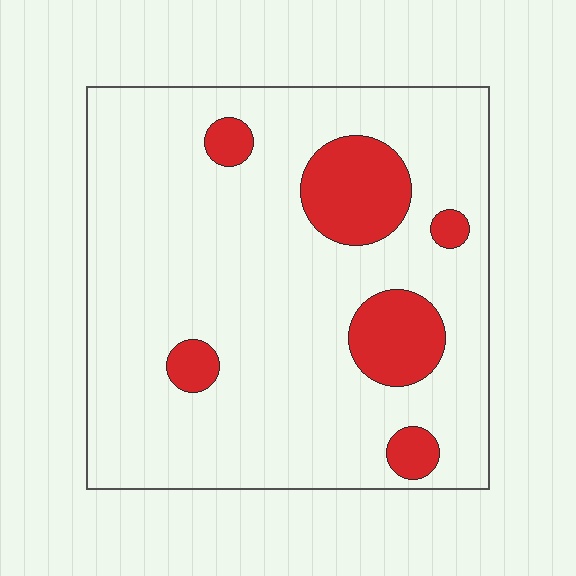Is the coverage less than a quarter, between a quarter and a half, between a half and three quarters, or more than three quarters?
Less than a quarter.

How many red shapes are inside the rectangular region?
6.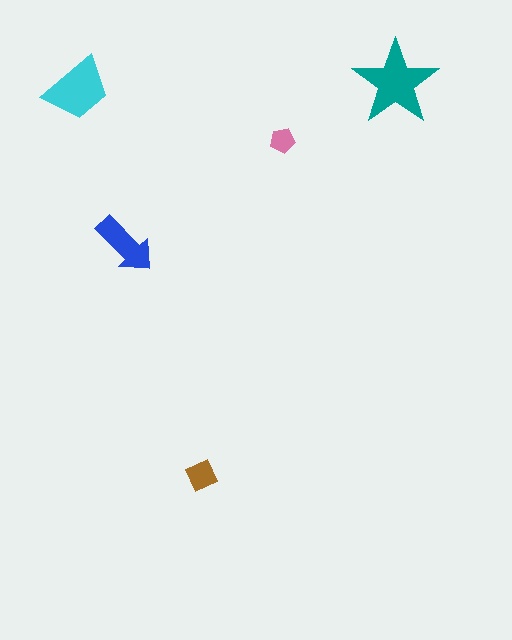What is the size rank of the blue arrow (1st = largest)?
3rd.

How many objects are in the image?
There are 5 objects in the image.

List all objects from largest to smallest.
The teal star, the cyan trapezoid, the blue arrow, the brown diamond, the pink pentagon.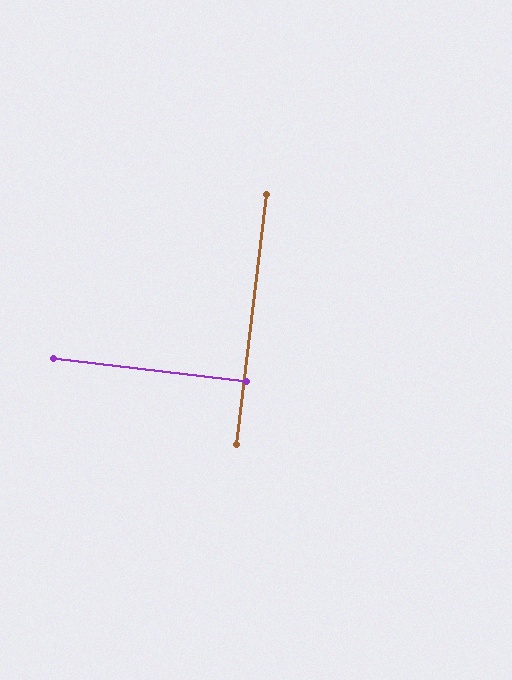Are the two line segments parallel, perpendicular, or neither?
Perpendicular — they meet at approximately 90°.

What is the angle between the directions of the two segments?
Approximately 90 degrees.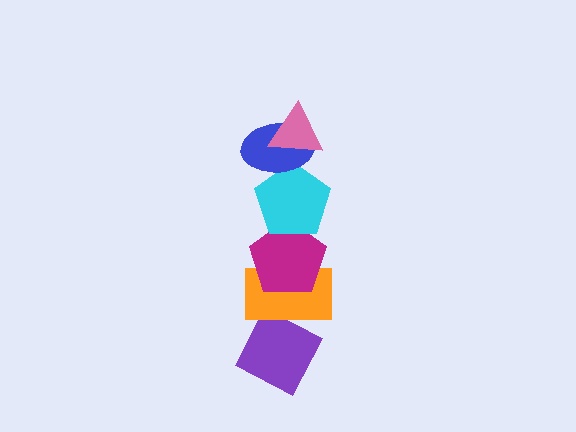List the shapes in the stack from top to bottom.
From top to bottom: the pink triangle, the blue ellipse, the cyan pentagon, the magenta pentagon, the orange rectangle, the purple diamond.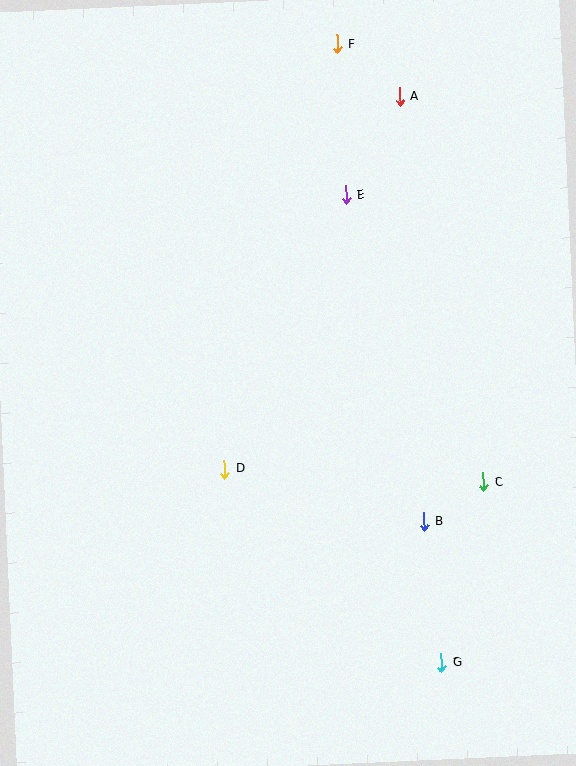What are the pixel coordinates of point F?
Point F is at (337, 44).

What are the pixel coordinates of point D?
Point D is at (224, 469).